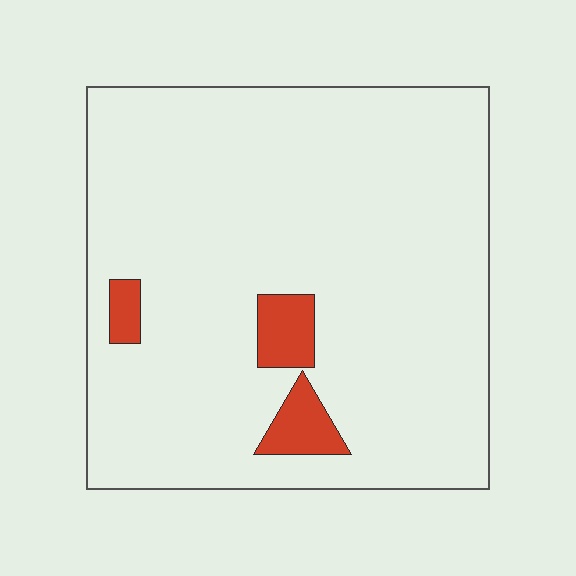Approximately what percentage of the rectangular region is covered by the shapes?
Approximately 5%.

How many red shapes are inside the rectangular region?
3.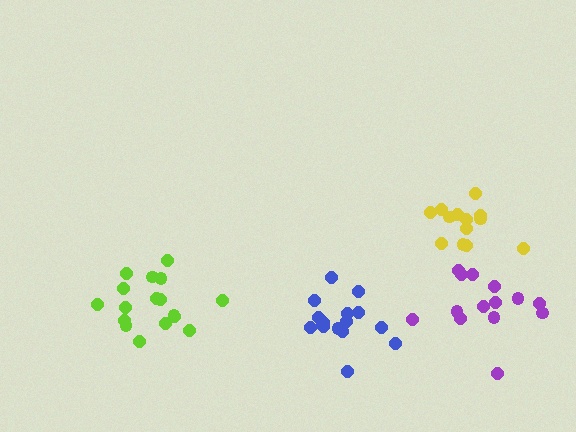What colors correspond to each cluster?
The clusters are colored: blue, lime, yellow, purple.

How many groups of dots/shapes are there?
There are 4 groups.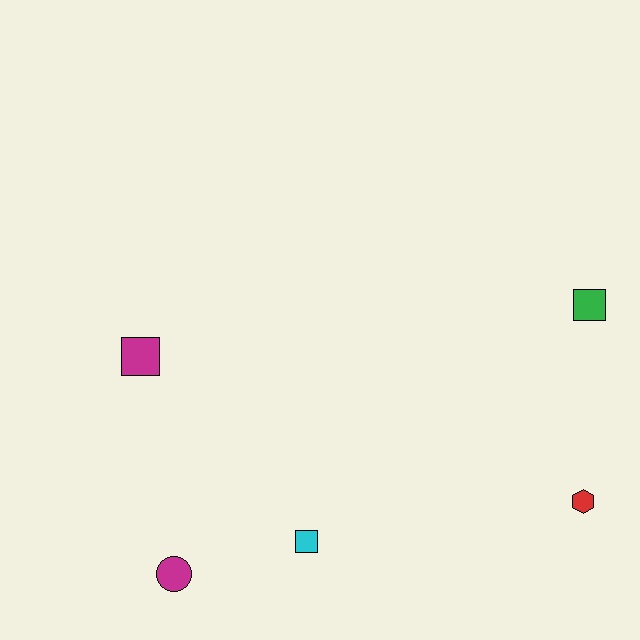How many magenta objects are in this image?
There are 2 magenta objects.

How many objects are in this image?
There are 5 objects.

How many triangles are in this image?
There are no triangles.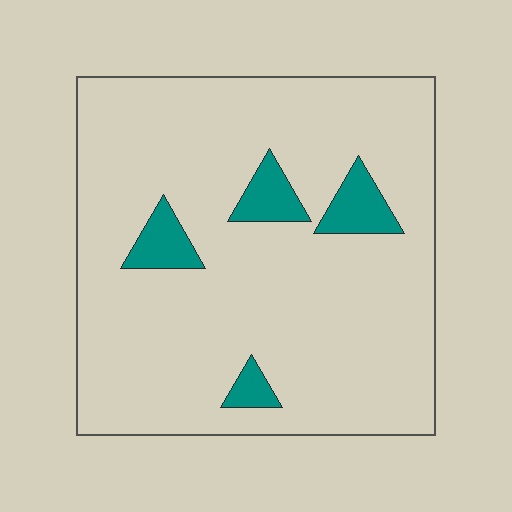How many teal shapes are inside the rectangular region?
4.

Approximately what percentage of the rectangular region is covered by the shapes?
Approximately 10%.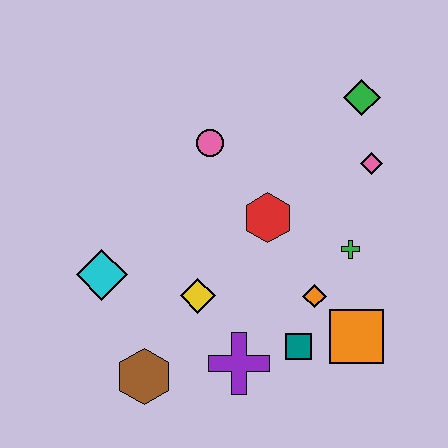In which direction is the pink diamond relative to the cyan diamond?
The pink diamond is to the right of the cyan diamond.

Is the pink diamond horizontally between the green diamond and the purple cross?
No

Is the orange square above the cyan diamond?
No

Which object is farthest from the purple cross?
The green diamond is farthest from the purple cross.